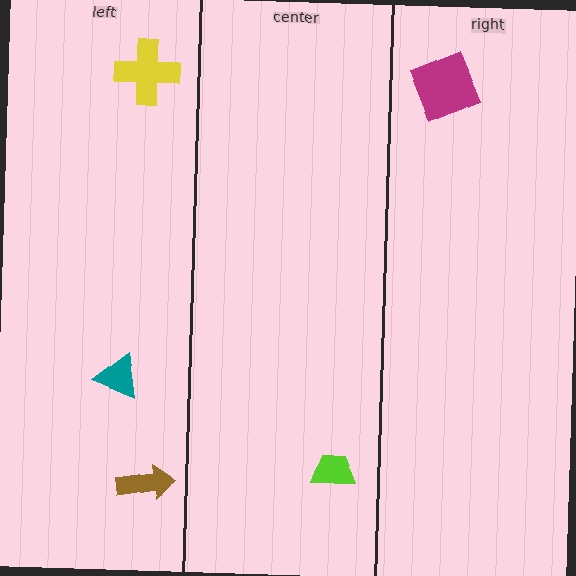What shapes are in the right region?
The magenta square.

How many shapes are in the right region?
1.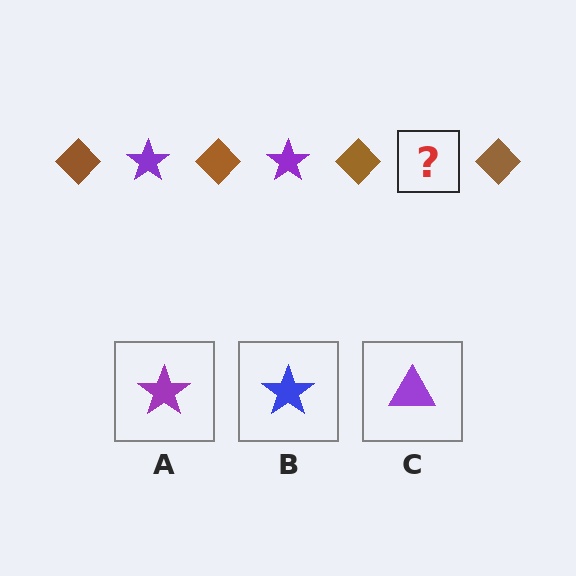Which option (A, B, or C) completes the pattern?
A.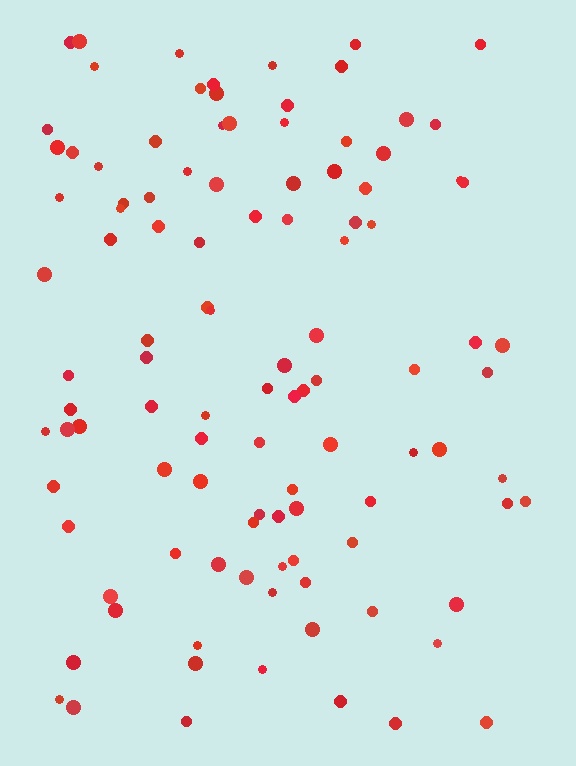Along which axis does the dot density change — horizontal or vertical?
Horizontal.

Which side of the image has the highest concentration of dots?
The left.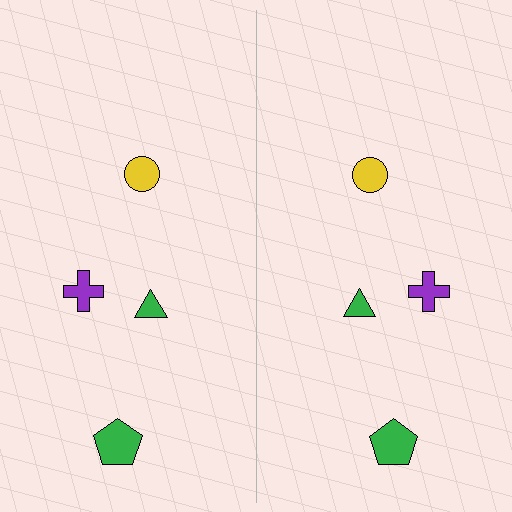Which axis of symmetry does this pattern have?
The pattern has a vertical axis of symmetry running through the center of the image.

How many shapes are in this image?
There are 8 shapes in this image.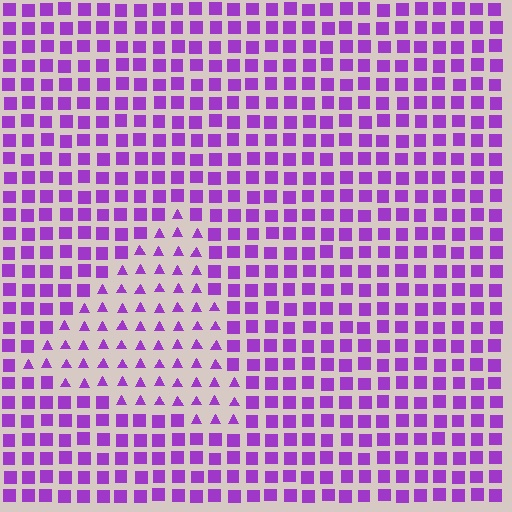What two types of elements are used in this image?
The image uses triangles inside the triangle region and squares outside it.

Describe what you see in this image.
The image is filled with small purple elements arranged in a uniform grid. A triangle-shaped region contains triangles, while the surrounding area contains squares. The boundary is defined purely by the change in element shape.